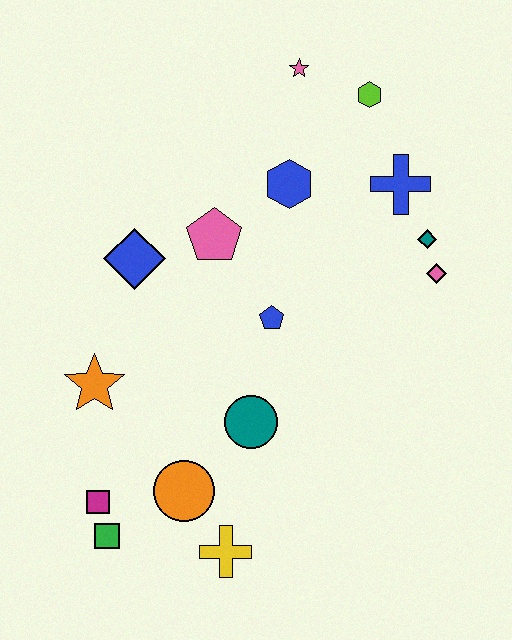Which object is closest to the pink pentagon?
The blue diamond is closest to the pink pentagon.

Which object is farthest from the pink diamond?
The green square is farthest from the pink diamond.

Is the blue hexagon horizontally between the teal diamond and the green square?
Yes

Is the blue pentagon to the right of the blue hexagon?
No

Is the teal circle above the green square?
Yes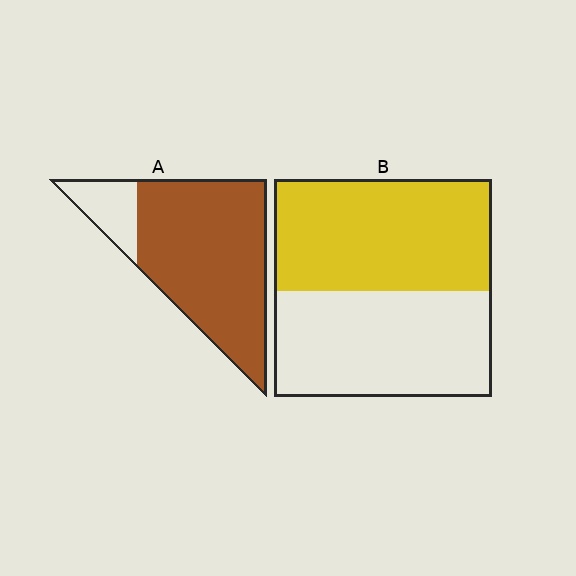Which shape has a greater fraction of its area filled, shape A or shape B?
Shape A.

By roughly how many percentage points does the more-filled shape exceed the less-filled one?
By roughly 30 percentage points (A over B).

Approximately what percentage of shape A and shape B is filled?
A is approximately 85% and B is approximately 50%.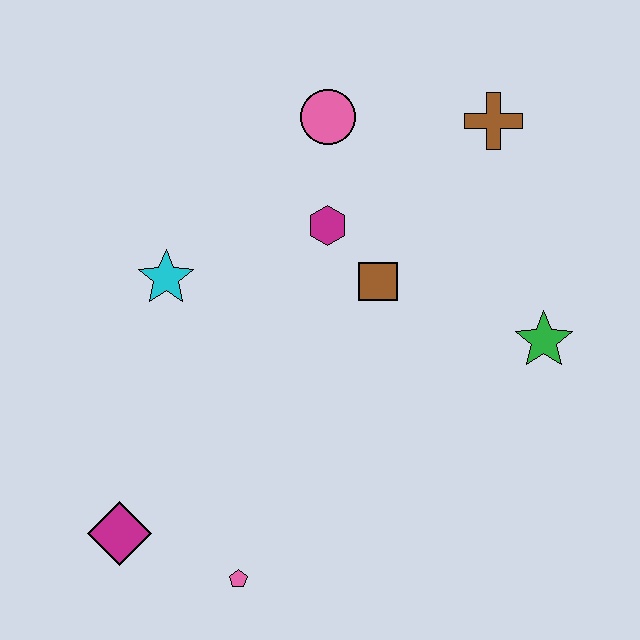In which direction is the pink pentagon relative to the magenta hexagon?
The pink pentagon is below the magenta hexagon.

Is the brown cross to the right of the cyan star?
Yes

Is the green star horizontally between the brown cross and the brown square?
No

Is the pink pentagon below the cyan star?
Yes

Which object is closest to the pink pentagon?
The magenta diamond is closest to the pink pentagon.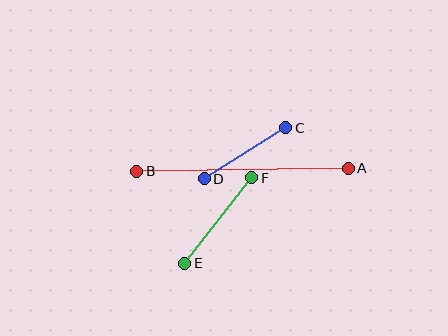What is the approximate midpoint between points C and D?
The midpoint is at approximately (245, 153) pixels.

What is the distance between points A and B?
The distance is approximately 211 pixels.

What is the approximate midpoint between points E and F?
The midpoint is at approximately (218, 220) pixels.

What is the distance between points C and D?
The distance is approximately 96 pixels.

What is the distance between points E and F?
The distance is approximately 109 pixels.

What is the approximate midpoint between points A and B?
The midpoint is at approximately (242, 170) pixels.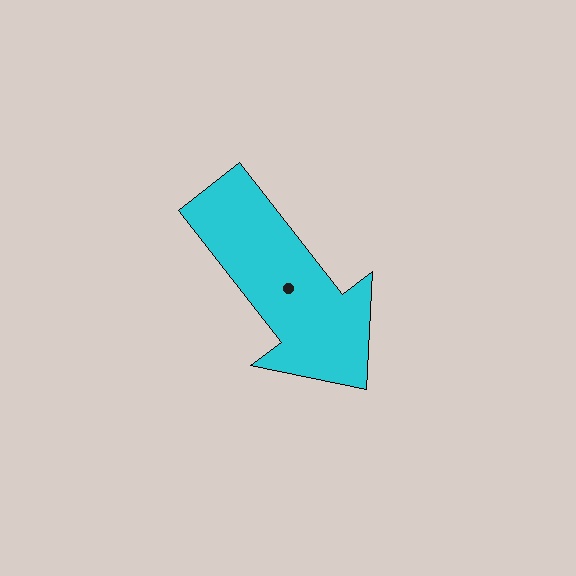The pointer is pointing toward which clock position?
Roughly 5 o'clock.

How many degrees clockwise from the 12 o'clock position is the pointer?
Approximately 142 degrees.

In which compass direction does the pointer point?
Southeast.